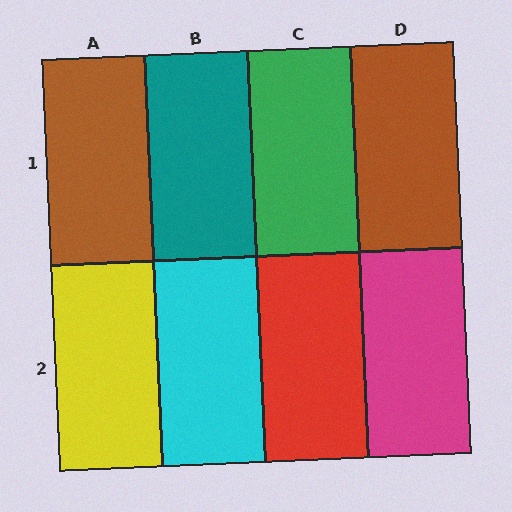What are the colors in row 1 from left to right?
Brown, teal, green, brown.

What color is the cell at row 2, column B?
Cyan.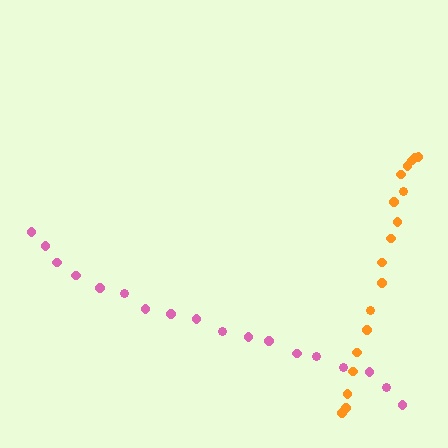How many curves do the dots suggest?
There are 2 distinct paths.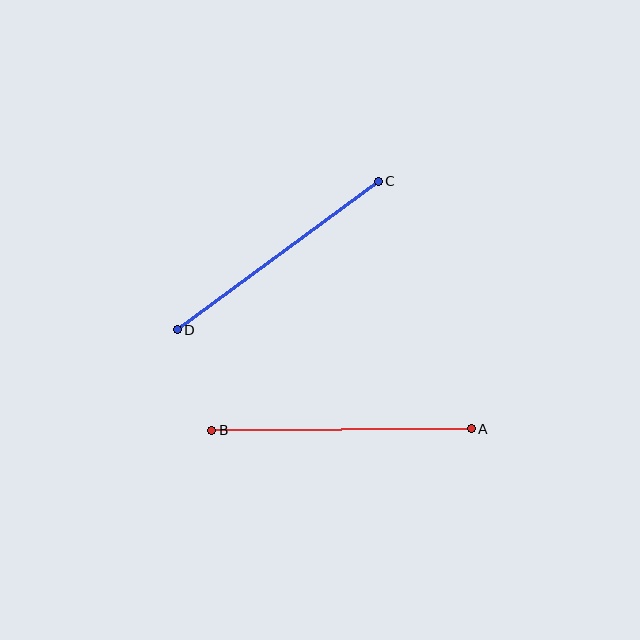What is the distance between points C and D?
The distance is approximately 250 pixels.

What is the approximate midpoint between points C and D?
The midpoint is at approximately (278, 255) pixels.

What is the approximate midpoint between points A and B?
The midpoint is at approximately (341, 430) pixels.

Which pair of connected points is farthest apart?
Points A and B are farthest apart.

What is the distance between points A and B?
The distance is approximately 259 pixels.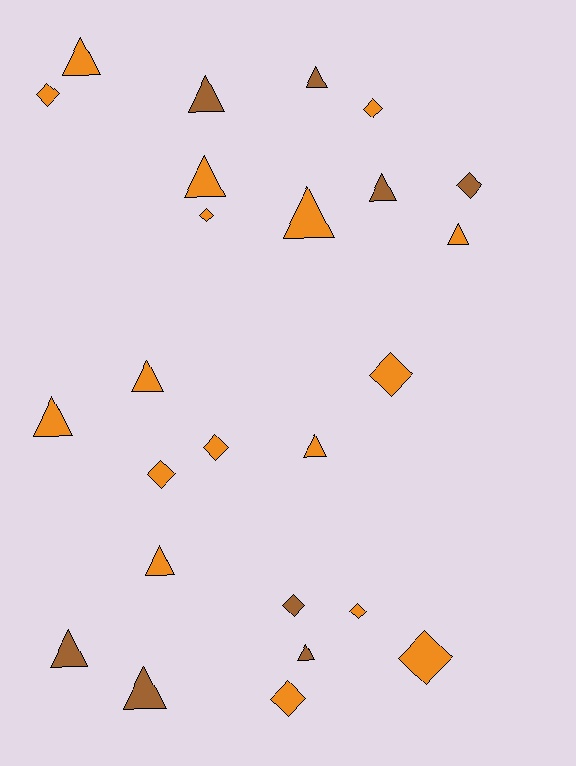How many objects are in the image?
There are 25 objects.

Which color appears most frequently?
Orange, with 17 objects.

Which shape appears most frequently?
Triangle, with 14 objects.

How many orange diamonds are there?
There are 9 orange diamonds.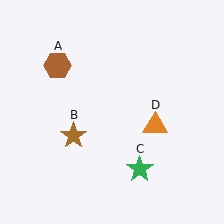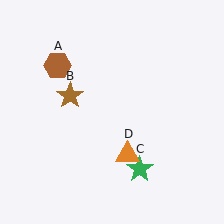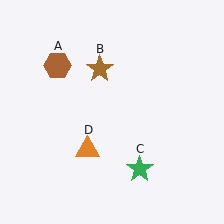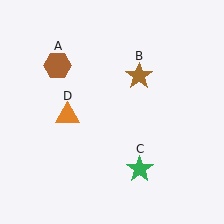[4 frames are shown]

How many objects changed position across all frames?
2 objects changed position: brown star (object B), orange triangle (object D).